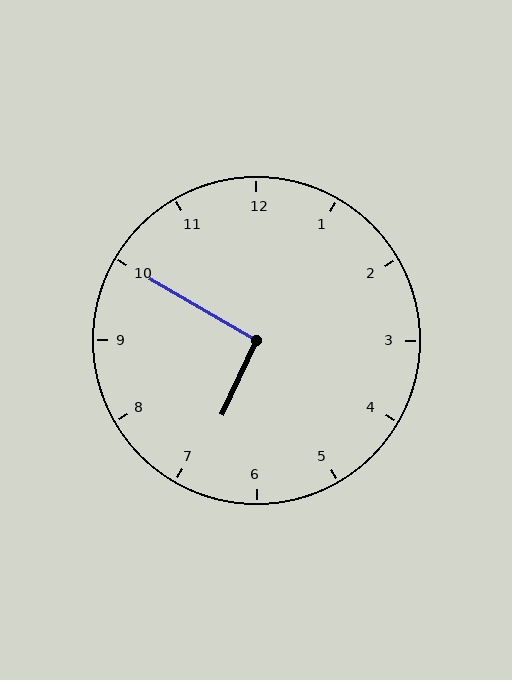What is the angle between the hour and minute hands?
Approximately 95 degrees.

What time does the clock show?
6:50.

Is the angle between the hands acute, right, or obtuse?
It is right.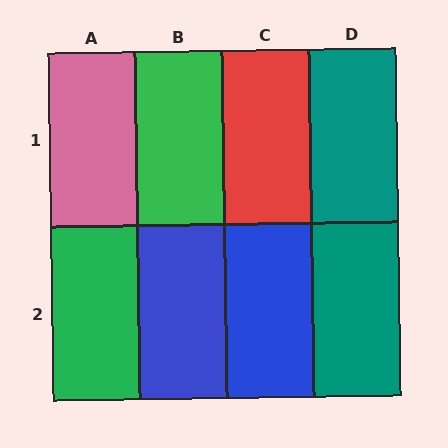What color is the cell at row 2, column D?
Teal.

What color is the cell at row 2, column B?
Blue.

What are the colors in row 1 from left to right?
Pink, green, red, teal.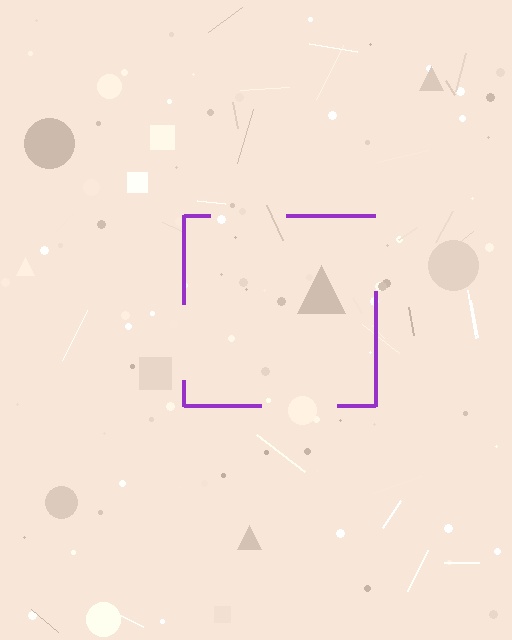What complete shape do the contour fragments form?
The contour fragments form a square.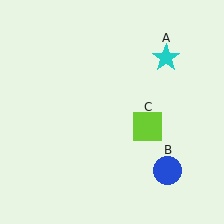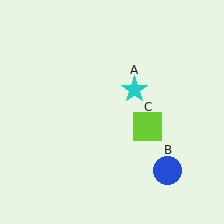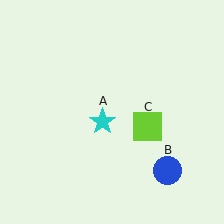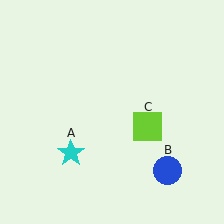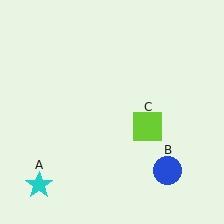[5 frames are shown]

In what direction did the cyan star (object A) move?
The cyan star (object A) moved down and to the left.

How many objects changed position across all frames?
1 object changed position: cyan star (object A).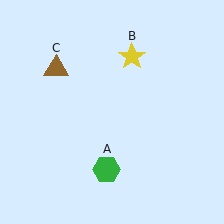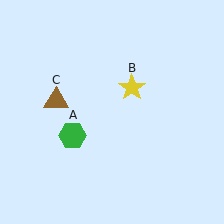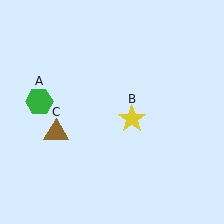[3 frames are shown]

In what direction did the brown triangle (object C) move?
The brown triangle (object C) moved down.